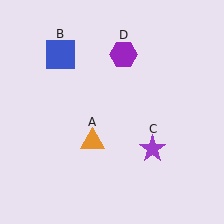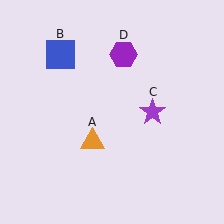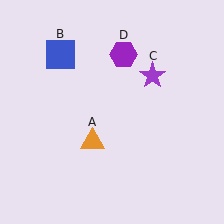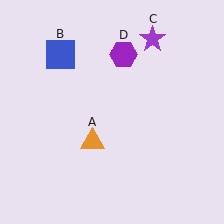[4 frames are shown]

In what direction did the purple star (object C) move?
The purple star (object C) moved up.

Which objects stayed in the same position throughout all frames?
Orange triangle (object A) and blue square (object B) and purple hexagon (object D) remained stationary.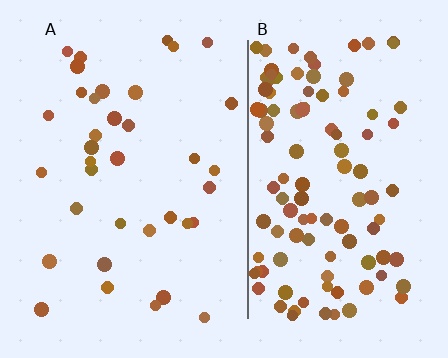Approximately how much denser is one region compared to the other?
Approximately 3.1× — region B over region A.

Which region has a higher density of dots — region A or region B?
B (the right).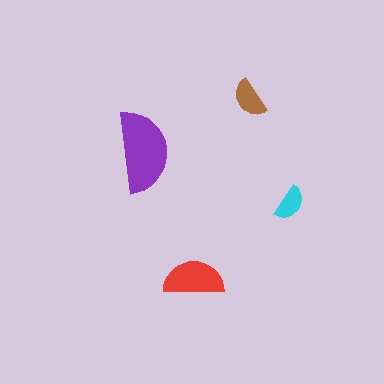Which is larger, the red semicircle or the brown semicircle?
The red one.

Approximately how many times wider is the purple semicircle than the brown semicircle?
About 2 times wider.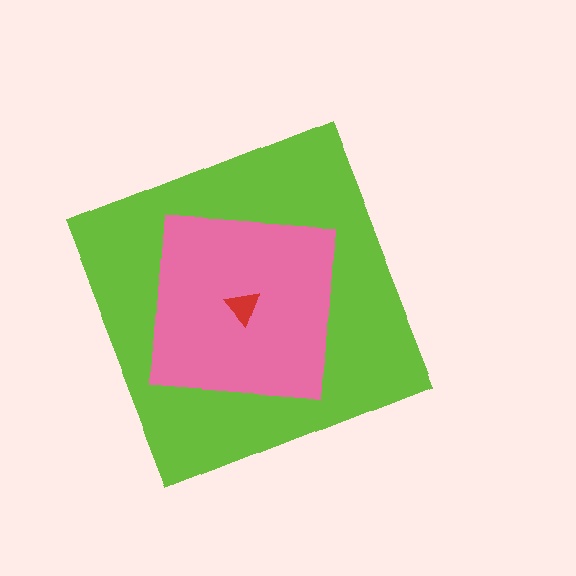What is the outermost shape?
The lime diamond.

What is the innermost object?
The red triangle.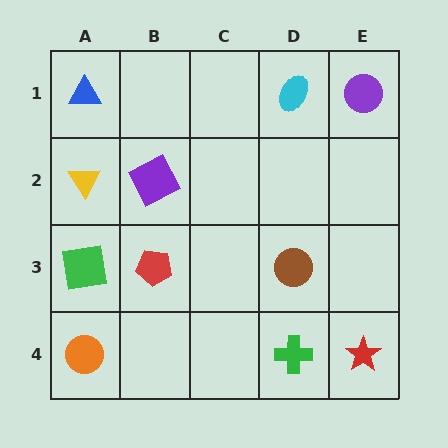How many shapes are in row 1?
3 shapes.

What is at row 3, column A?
A green square.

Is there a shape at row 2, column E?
No, that cell is empty.